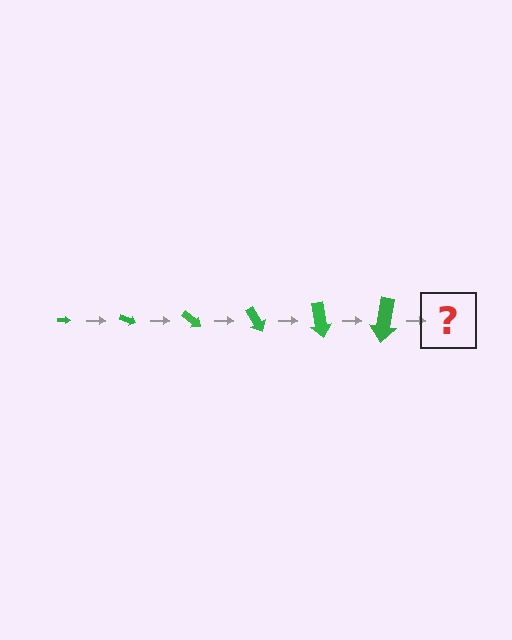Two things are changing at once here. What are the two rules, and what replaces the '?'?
The two rules are that the arrow grows larger each step and it rotates 20 degrees each step. The '?' should be an arrow, larger than the previous one and rotated 120 degrees from the start.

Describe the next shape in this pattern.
It should be an arrow, larger than the previous one and rotated 120 degrees from the start.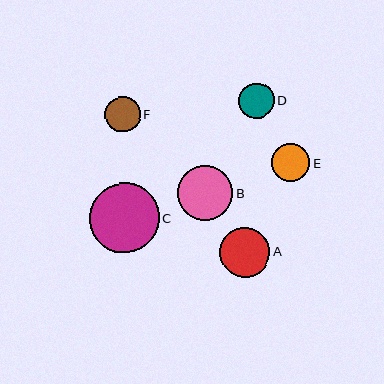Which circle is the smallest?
Circle D is the smallest with a size of approximately 35 pixels.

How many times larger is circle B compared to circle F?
Circle B is approximately 1.6 times the size of circle F.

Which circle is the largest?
Circle C is the largest with a size of approximately 70 pixels.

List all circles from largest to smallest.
From largest to smallest: C, B, A, E, F, D.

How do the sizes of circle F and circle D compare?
Circle F and circle D are approximately the same size.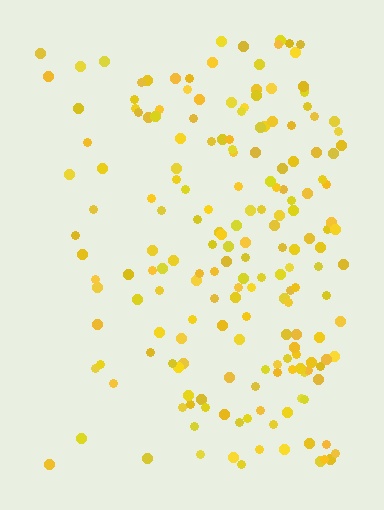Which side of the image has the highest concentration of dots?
The right.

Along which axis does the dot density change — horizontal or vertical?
Horizontal.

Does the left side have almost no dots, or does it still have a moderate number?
Still a moderate number, just noticeably fewer than the right.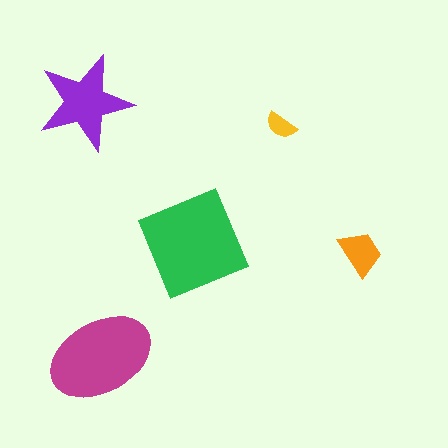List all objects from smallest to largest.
The yellow semicircle, the orange trapezoid, the purple star, the magenta ellipse, the green square.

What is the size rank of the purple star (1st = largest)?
3rd.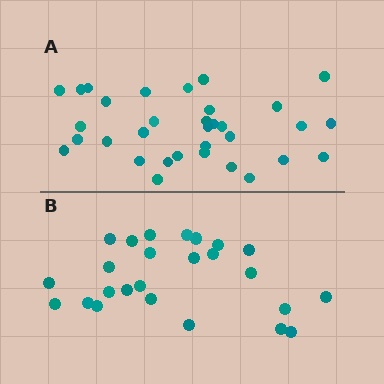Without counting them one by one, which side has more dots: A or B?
Region A (the top region) has more dots.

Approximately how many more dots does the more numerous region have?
Region A has roughly 8 or so more dots than region B.